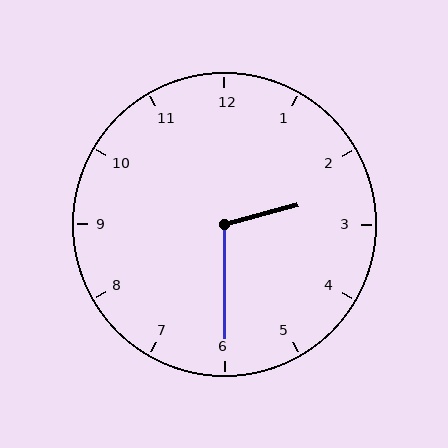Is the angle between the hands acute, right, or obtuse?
It is obtuse.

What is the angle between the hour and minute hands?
Approximately 105 degrees.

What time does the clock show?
2:30.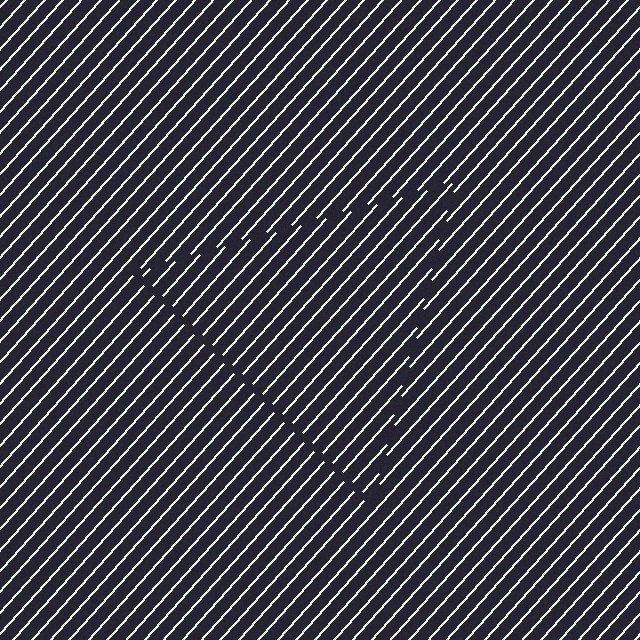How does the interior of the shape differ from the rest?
The interior of the shape contains the same grating, shifted by half a period — the contour is defined by the phase discontinuity where line-ends from the inner and outer gratings abut.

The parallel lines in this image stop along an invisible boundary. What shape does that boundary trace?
An illusory triangle. The interior of the shape contains the same grating, shifted by half a period — the contour is defined by the phase discontinuity where line-ends from the inner and outer gratings abut.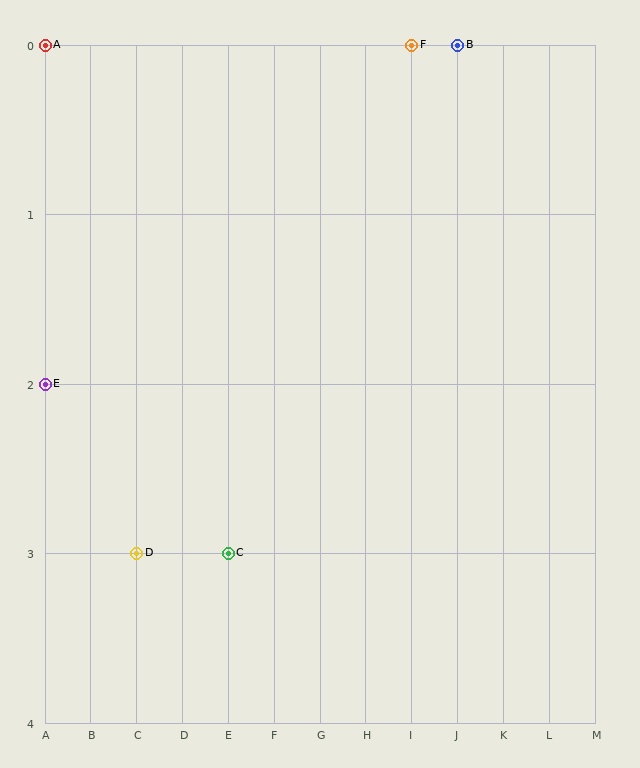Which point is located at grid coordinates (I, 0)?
Point F is at (I, 0).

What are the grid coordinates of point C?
Point C is at grid coordinates (E, 3).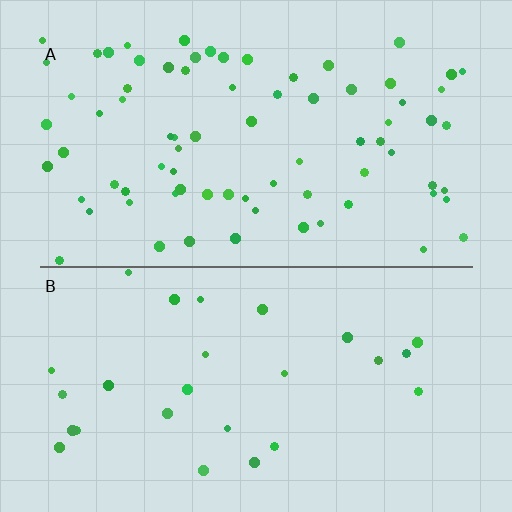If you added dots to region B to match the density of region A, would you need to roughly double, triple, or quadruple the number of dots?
Approximately triple.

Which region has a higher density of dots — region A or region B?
A (the top).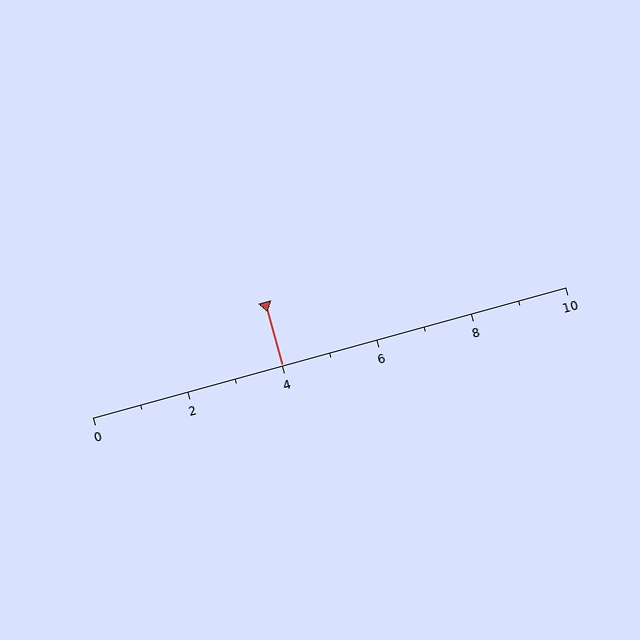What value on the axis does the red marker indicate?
The marker indicates approximately 4.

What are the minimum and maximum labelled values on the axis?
The axis runs from 0 to 10.